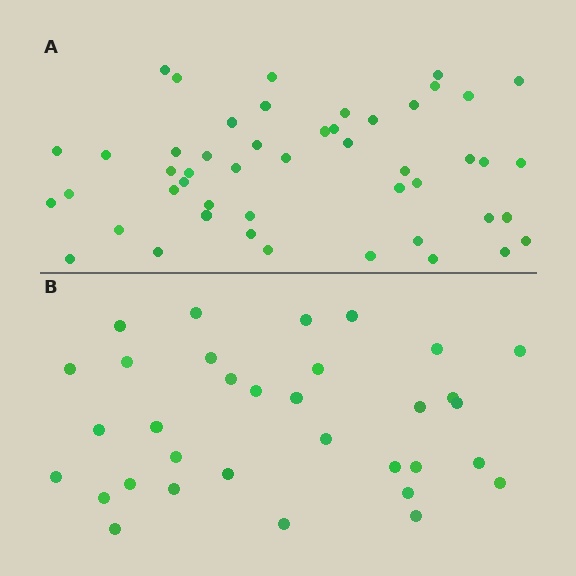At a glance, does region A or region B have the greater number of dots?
Region A (the top region) has more dots.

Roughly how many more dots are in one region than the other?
Region A has approximately 15 more dots than region B.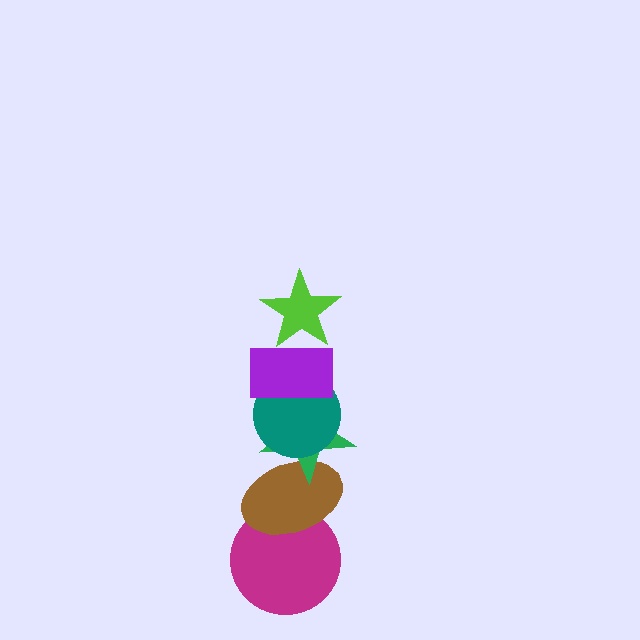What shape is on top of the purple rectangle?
The lime star is on top of the purple rectangle.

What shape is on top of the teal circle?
The purple rectangle is on top of the teal circle.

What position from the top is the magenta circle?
The magenta circle is 6th from the top.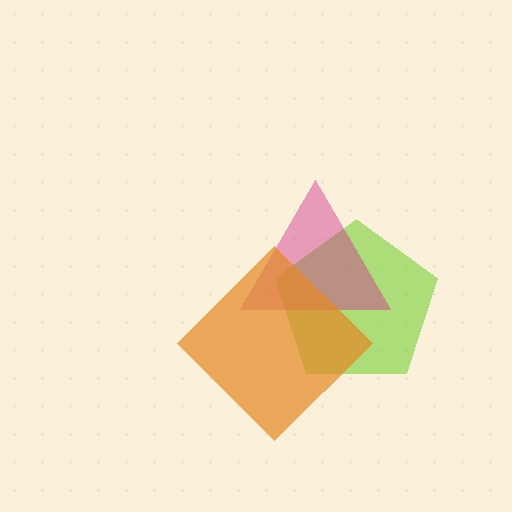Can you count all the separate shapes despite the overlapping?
Yes, there are 3 separate shapes.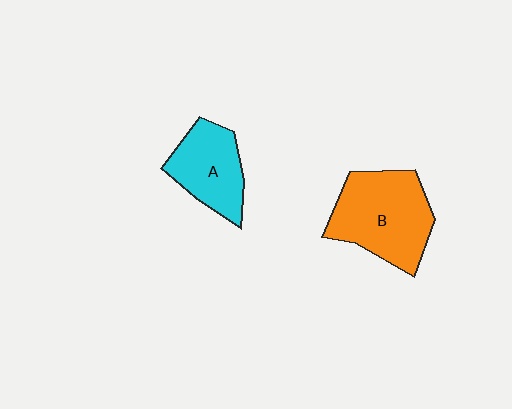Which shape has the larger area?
Shape B (orange).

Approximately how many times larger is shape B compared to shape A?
Approximately 1.5 times.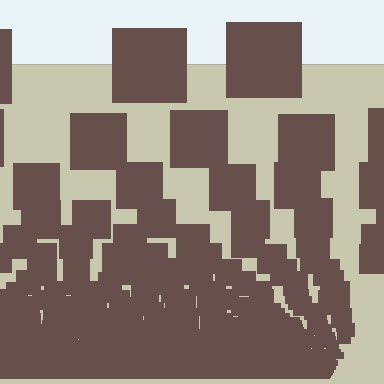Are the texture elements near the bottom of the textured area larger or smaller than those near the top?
Smaller. The gradient is inverted — elements near the bottom are smaller and denser.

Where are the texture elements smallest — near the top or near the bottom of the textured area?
Near the bottom.